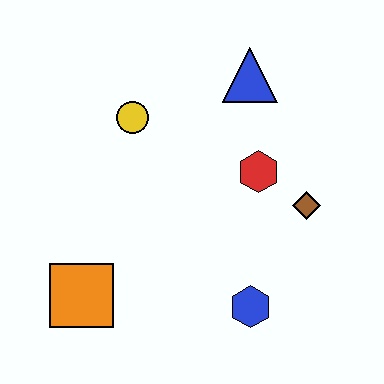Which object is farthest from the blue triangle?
The orange square is farthest from the blue triangle.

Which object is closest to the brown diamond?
The red hexagon is closest to the brown diamond.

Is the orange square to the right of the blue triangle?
No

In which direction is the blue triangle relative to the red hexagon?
The blue triangle is above the red hexagon.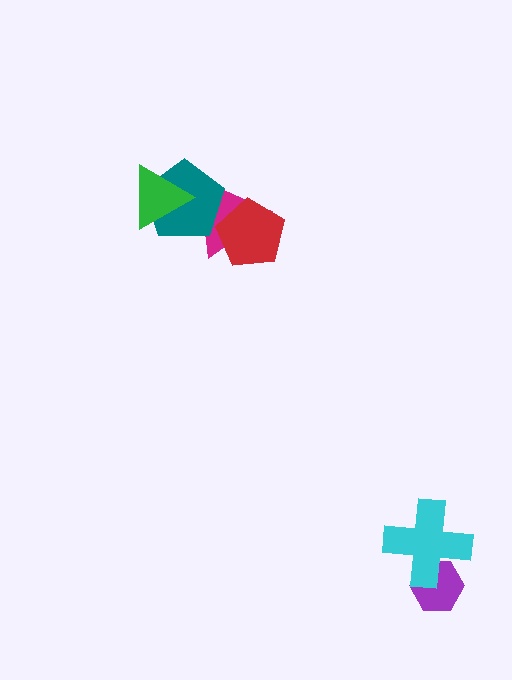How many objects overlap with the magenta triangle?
3 objects overlap with the magenta triangle.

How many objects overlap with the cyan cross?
1 object overlaps with the cyan cross.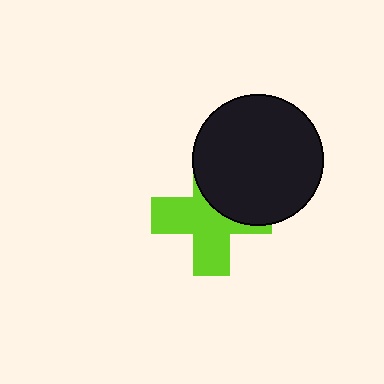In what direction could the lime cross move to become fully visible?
The lime cross could move toward the lower-left. That would shift it out from behind the black circle entirely.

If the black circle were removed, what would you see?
You would see the complete lime cross.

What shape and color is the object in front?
The object in front is a black circle.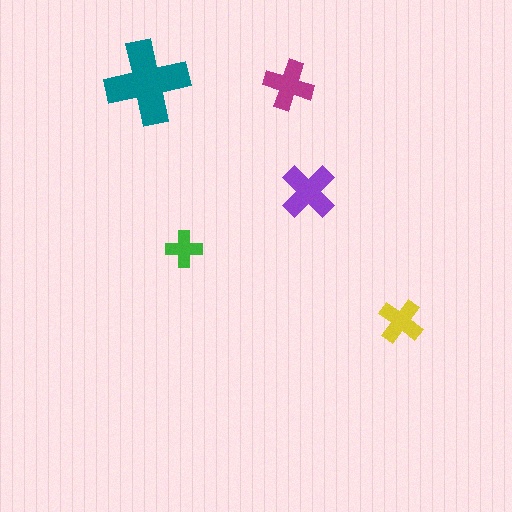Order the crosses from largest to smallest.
the teal one, the purple one, the magenta one, the yellow one, the green one.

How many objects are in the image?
There are 5 objects in the image.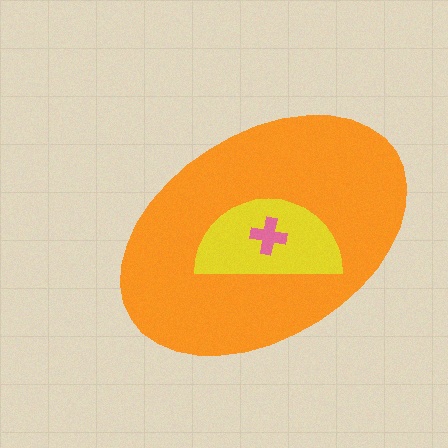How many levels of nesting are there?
3.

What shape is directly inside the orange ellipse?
The yellow semicircle.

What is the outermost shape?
The orange ellipse.